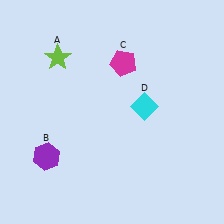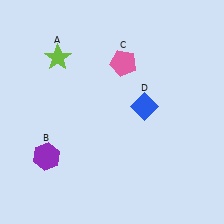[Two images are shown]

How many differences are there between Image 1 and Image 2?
There are 2 differences between the two images.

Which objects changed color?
C changed from magenta to pink. D changed from cyan to blue.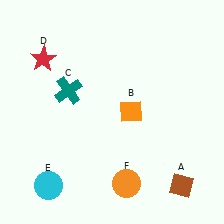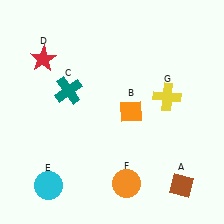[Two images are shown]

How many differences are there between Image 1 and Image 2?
There is 1 difference between the two images.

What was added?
A yellow cross (G) was added in Image 2.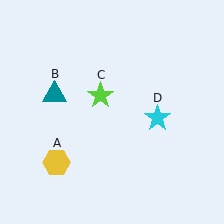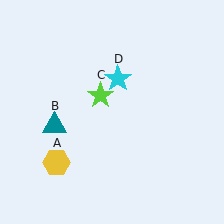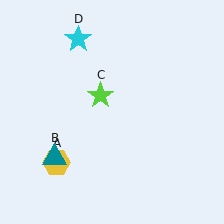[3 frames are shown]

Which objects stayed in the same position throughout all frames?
Yellow hexagon (object A) and lime star (object C) remained stationary.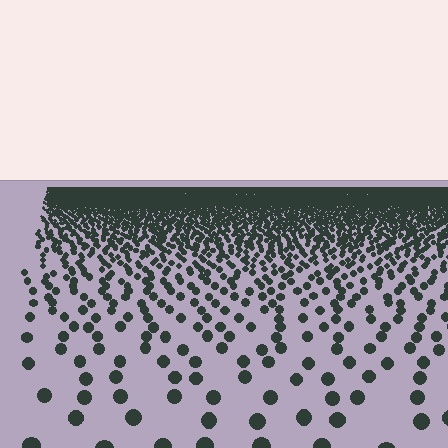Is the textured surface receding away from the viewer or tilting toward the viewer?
The surface is receding away from the viewer. Texture elements get smaller and denser toward the top.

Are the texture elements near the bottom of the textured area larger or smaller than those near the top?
Larger. Near the bottom, elements are closer to the viewer and appear at a bigger on-screen size.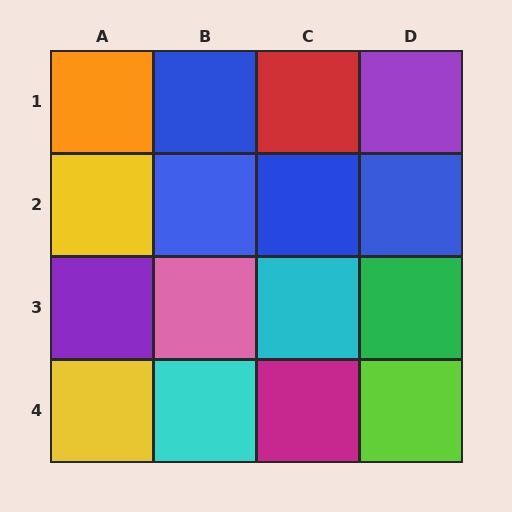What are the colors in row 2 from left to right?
Yellow, blue, blue, blue.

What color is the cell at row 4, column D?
Lime.